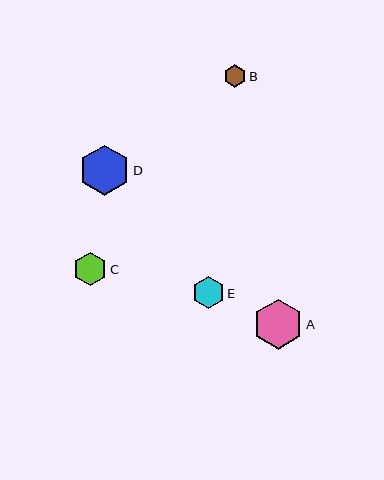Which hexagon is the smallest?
Hexagon B is the smallest with a size of approximately 23 pixels.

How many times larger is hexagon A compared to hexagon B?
Hexagon A is approximately 2.2 times the size of hexagon B.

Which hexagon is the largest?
Hexagon D is the largest with a size of approximately 50 pixels.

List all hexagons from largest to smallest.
From largest to smallest: D, A, C, E, B.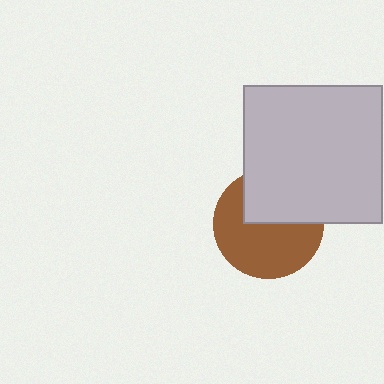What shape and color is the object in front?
The object in front is a light gray square.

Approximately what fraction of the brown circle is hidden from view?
Roughly 38% of the brown circle is hidden behind the light gray square.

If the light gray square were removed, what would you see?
You would see the complete brown circle.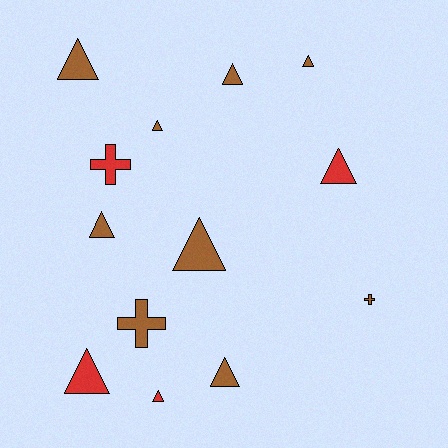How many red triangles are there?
There are 3 red triangles.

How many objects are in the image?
There are 13 objects.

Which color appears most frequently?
Brown, with 9 objects.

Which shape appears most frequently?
Triangle, with 10 objects.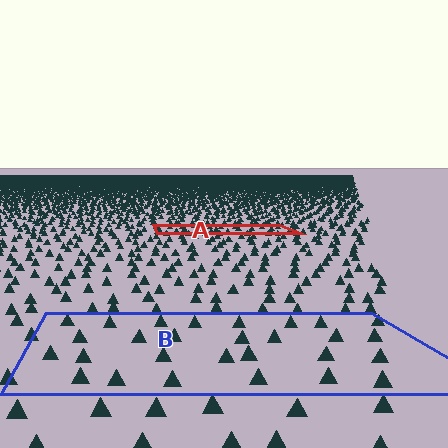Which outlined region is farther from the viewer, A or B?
Region A is farther from the viewer — the texture elements inside it appear smaller and more densely packed.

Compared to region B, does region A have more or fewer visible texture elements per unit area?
Region A has more texture elements per unit area — they are packed more densely because it is farther away.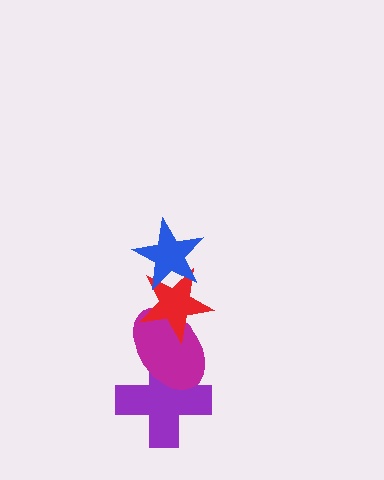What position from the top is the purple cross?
The purple cross is 4th from the top.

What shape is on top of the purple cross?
The magenta ellipse is on top of the purple cross.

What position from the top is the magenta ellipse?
The magenta ellipse is 3rd from the top.